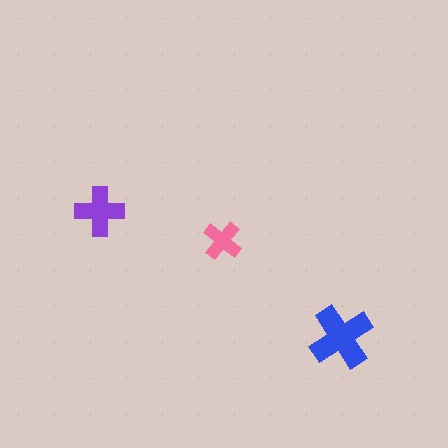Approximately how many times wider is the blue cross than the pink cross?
About 1.5 times wider.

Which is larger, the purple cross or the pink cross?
The purple one.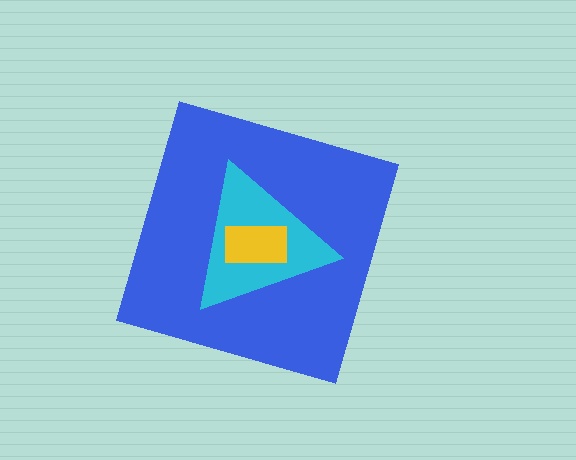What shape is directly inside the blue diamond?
The cyan triangle.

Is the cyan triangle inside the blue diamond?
Yes.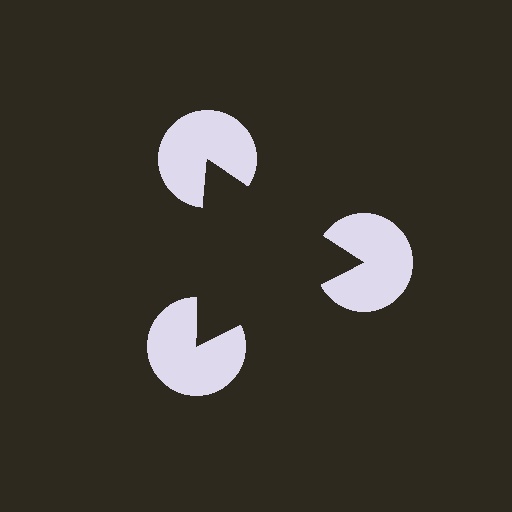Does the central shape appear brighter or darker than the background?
It typically appears slightly darker than the background, even though no actual brightness change is drawn.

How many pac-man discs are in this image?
There are 3 — one at each vertex of the illusory triangle.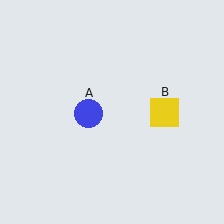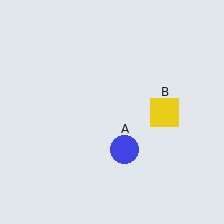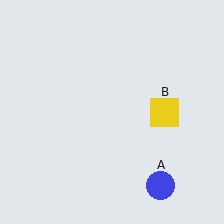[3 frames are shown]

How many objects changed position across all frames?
1 object changed position: blue circle (object A).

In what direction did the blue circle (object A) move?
The blue circle (object A) moved down and to the right.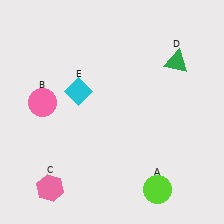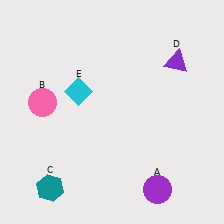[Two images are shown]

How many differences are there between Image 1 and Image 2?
There are 3 differences between the two images.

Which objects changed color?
A changed from lime to purple. C changed from pink to teal. D changed from green to purple.